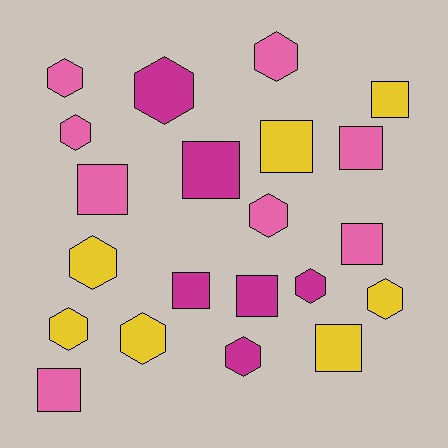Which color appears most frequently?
Pink, with 8 objects.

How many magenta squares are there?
There are 3 magenta squares.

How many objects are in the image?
There are 21 objects.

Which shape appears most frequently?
Hexagon, with 11 objects.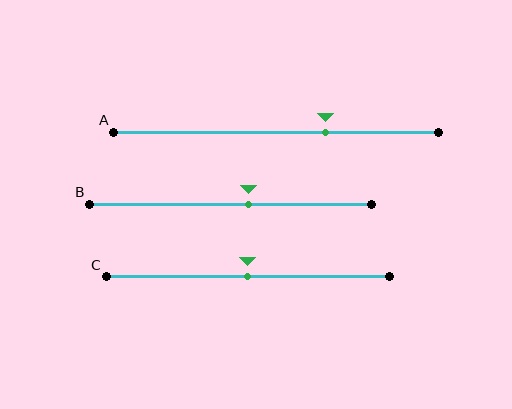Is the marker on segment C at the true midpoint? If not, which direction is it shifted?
Yes, the marker on segment C is at the true midpoint.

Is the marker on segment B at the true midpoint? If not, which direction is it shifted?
No, the marker on segment B is shifted to the right by about 6% of the segment length.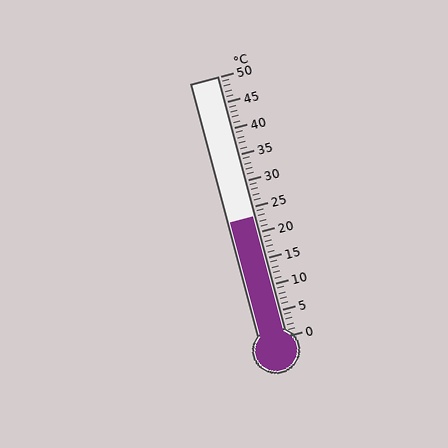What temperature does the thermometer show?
The thermometer shows approximately 23°C.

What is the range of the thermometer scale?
The thermometer scale ranges from 0°C to 50°C.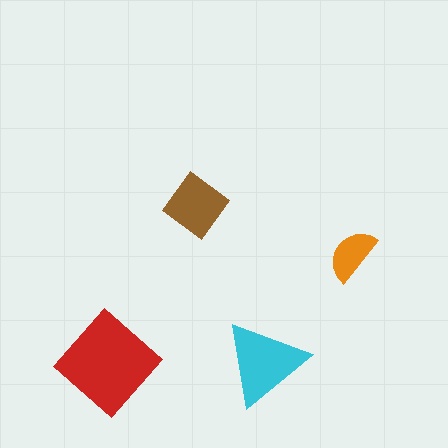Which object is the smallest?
The orange semicircle.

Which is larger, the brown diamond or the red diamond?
The red diamond.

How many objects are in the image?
There are 4 objects in the image.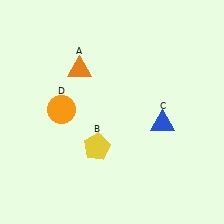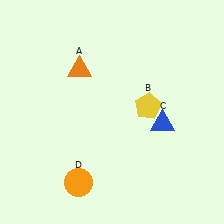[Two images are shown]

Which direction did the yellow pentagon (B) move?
The yellow pentagon (B) moved right.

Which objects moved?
The objects that moved are: the yellow pentagon (B), the orange circle (D).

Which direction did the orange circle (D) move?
The orange circle (D) moved down.